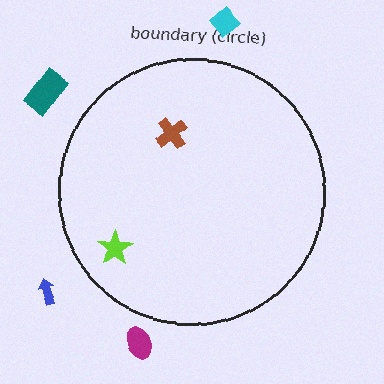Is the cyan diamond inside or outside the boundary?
Outside.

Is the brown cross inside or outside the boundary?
Inside.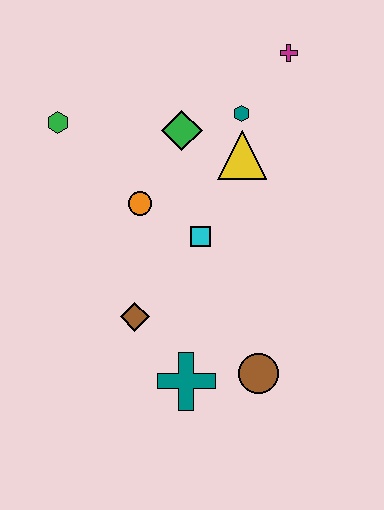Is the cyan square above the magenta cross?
No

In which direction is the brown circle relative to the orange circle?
The brown circle is below the orange circle.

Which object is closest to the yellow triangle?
The teal hexagon is closest to the yellow triangle.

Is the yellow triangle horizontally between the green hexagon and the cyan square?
No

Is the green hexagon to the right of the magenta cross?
No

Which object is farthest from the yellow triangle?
The teal cross is farthest from the yellow triangle.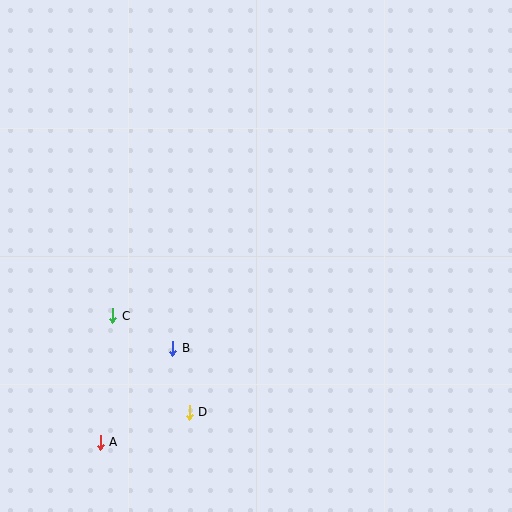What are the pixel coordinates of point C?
Point C is at (113, 316).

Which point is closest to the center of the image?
Point B at (173, 348) is closest to the center.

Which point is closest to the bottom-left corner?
Point A is closest to the bottom-left corner.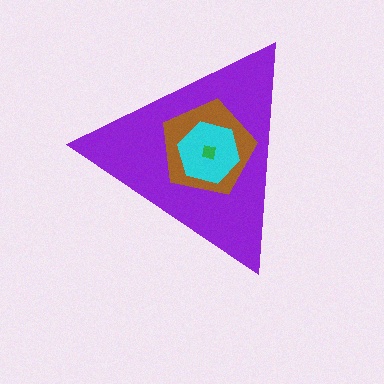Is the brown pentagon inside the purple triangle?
Yes.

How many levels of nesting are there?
4.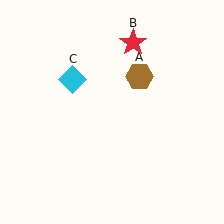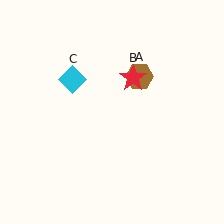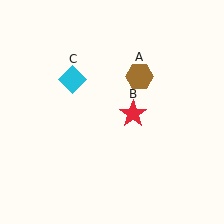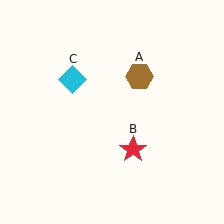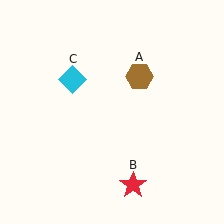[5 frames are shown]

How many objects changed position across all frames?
1 object changed position: red star (object B).